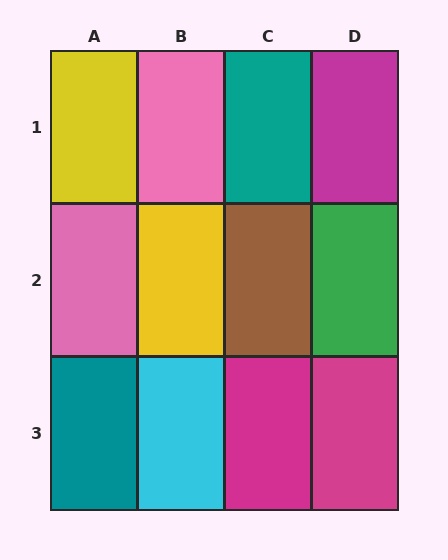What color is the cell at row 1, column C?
Teal.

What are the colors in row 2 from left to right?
Pink, yellow, brown, green.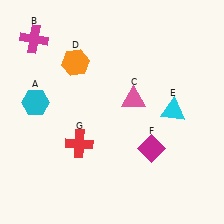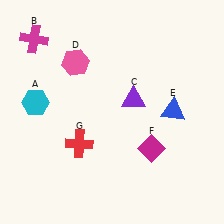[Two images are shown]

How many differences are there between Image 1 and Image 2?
There are 3 differences between the two images.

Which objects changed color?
C changed from pink to purple. D changed from orange to pink. E changed from cyan to blue.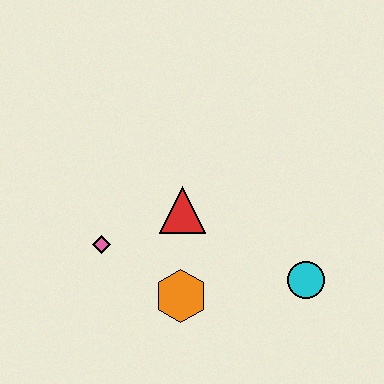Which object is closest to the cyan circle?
The orange hexagon is closest to the cyan circle.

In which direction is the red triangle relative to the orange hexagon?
The red triangle is above the orange hexagon.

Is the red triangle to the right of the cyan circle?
No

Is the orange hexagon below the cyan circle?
Yes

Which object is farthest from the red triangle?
The cyan circle is farthest from the red triangle.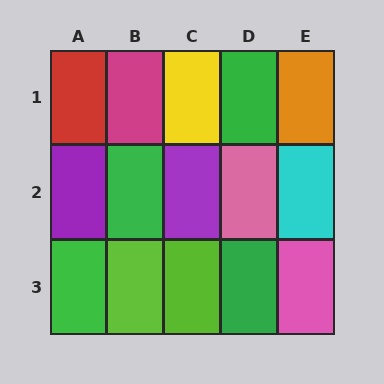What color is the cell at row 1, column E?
Orange.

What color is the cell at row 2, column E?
Cyan.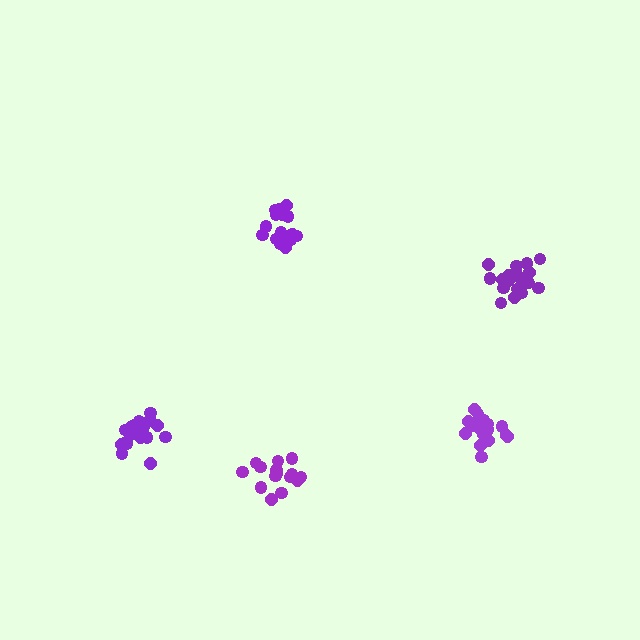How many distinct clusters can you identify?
There are 5 distinct clusters.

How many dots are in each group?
Group 1: 15 dots, Group 2: 18 dots, Group 3: 21 dots, Group 4: 18 dots, Group 5: 21 dots (93 total).